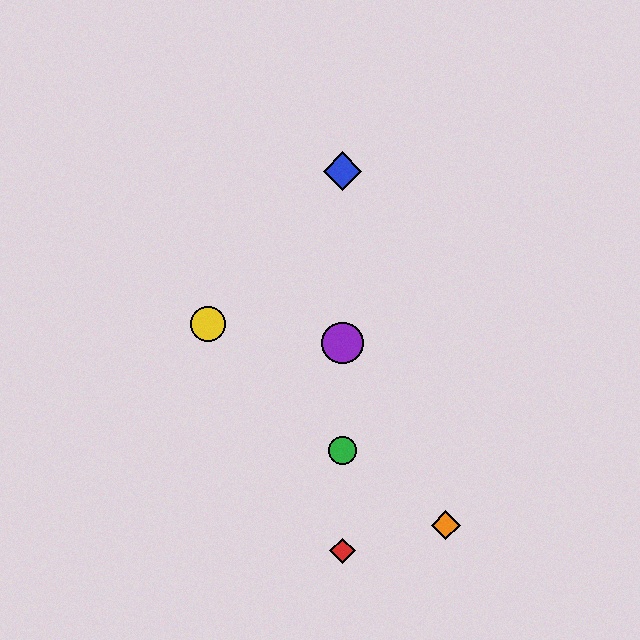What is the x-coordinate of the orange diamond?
The orange diamond is at x≈446.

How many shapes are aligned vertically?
4 shapes (the red diamond, the blue diamond, the green circle, the purple circle) are aligned vertically.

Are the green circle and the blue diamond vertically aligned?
Yes, both are at x≈342.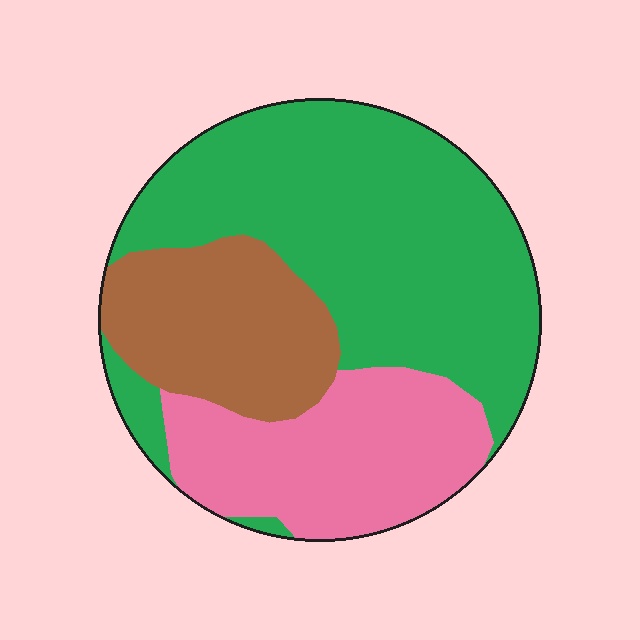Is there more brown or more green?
Green.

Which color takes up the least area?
Brown, at roughly 20%.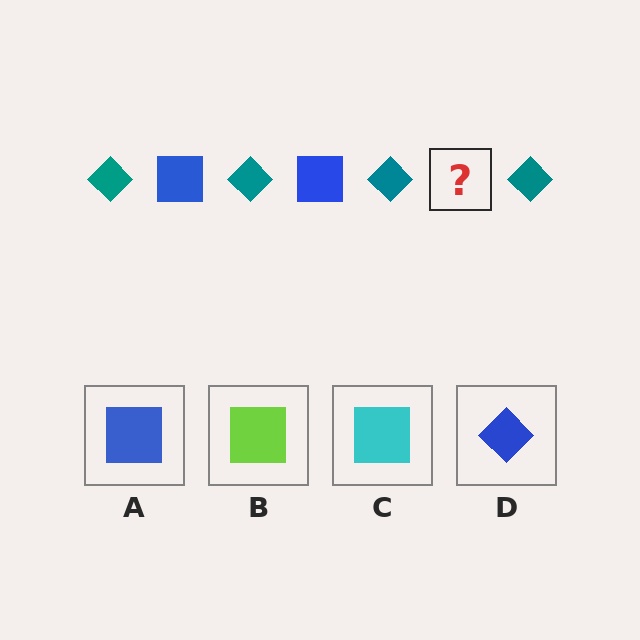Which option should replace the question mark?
Option A.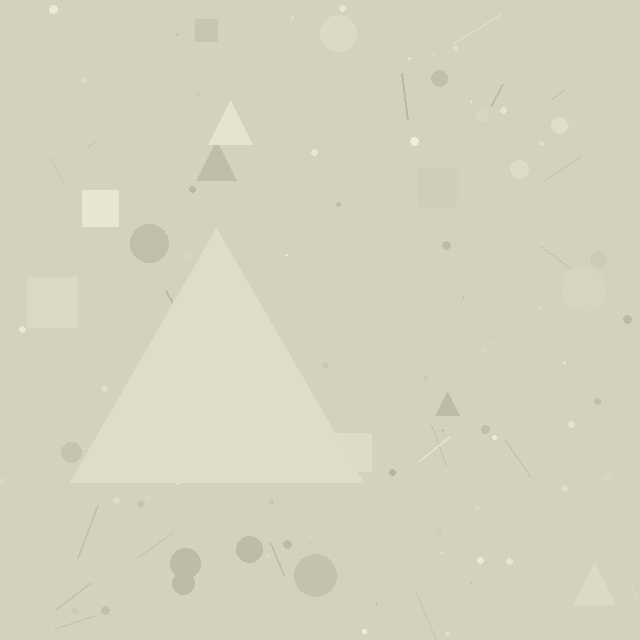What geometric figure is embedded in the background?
A triangle is embedded in the background.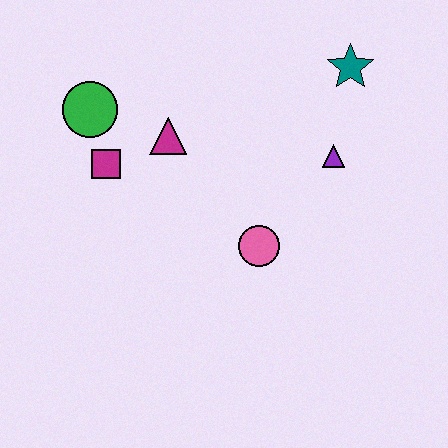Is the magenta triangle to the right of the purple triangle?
No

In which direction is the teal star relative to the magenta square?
The teal star is to the right of the magenta square.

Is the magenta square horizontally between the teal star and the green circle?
Yes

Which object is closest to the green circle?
The magenta square is closest to the green circle.